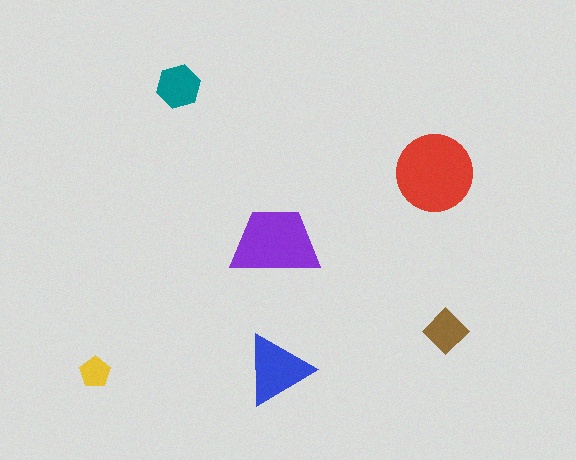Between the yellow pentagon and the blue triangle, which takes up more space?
The blue triangle.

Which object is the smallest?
The yellow pentagon.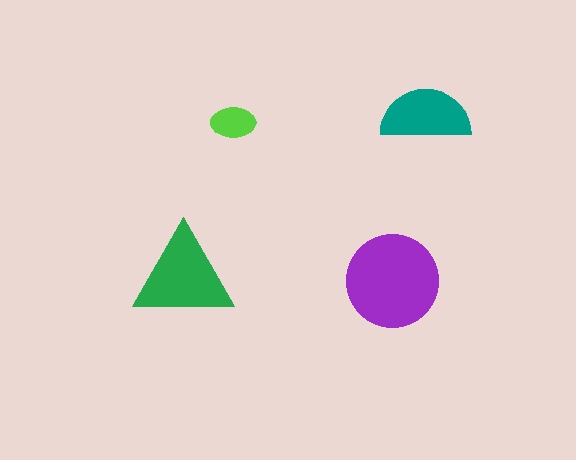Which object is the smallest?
The lime ellipse.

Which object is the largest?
The purple circle.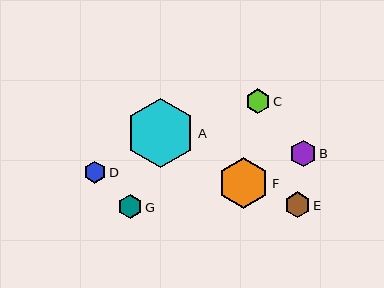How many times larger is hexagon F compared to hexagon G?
Hexagon F is approximately 2.1 times the size of hexagon G.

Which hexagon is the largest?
Hexagon A is the largest with a size of approximately 69 pixels.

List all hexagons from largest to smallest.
From largest to smallest: A, F, B, E, C, G, D.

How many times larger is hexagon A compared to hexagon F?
Hexagon A is approximately 1.3 times the size of hexagon F.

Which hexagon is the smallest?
Hexagon D is the smallest with a size of approximately 22 pixels.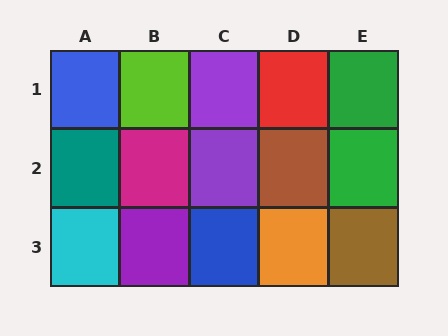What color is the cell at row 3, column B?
Purple.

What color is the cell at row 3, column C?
Blue.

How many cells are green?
2 cells are green.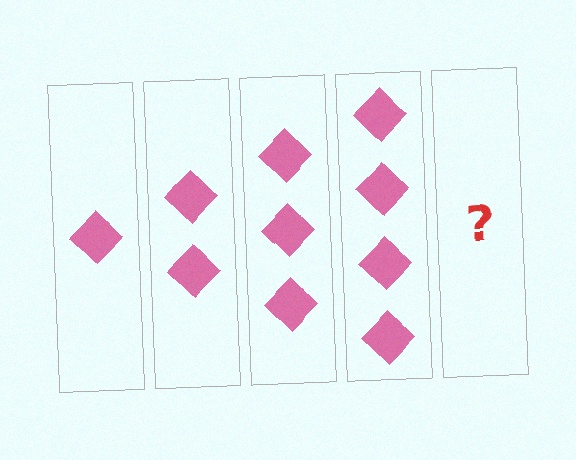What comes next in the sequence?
The next element should be 5 diamonds.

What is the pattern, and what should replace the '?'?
The pattern is that each step adds one more diamond. The '?' should be 5 diamonds.